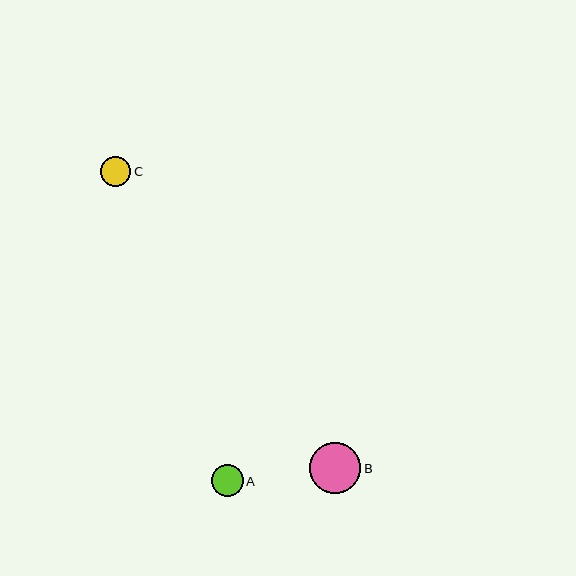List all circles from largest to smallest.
From largest to smallest: B, A, C.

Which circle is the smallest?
Circle C is the smallest with a size of approximately 30 pixels.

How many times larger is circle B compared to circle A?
Circle B is approximately 1.6 times the size of circle A.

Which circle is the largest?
Circle B is the largest with a size of approximately 51 pixels.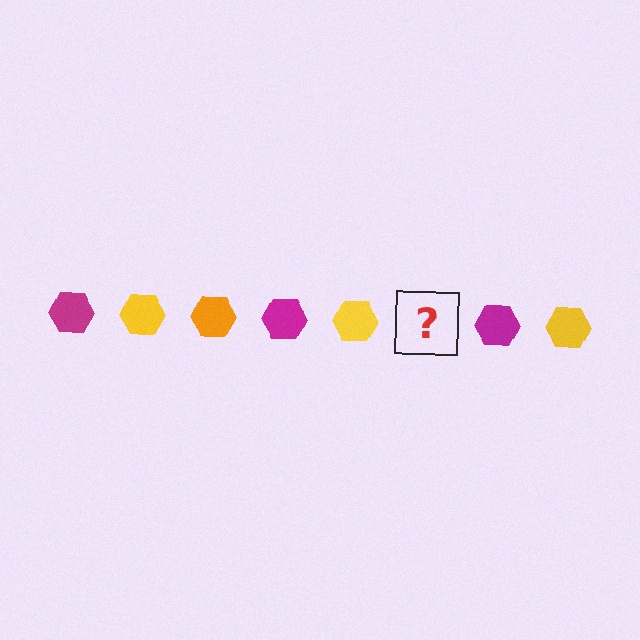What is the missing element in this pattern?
The missing element is an orange hexagon.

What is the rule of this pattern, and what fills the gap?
The rule is that the pattern cycles through magenta, yellow, orange hexagons. The gap should be filled with an orange hexagon.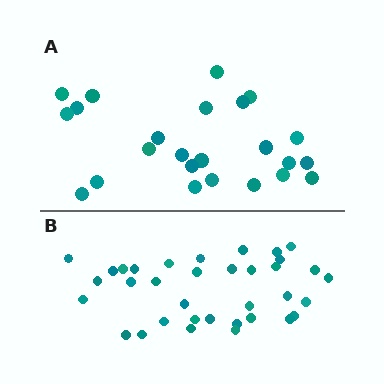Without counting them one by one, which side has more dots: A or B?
Region B (the bottom region) has more dots.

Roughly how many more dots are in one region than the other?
Region B has roughly 12 or so more dots than region A.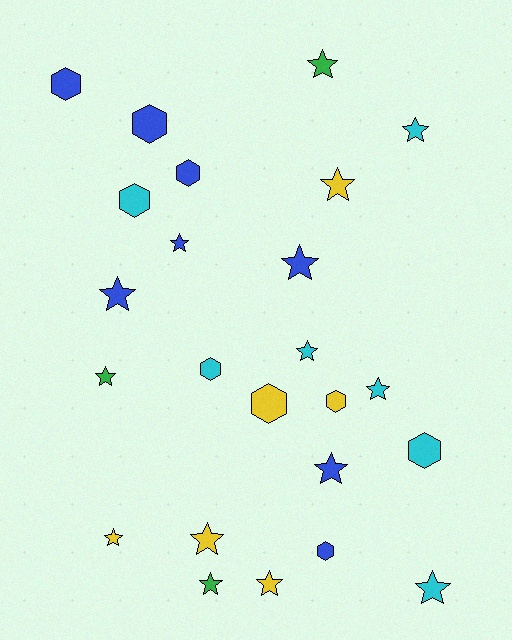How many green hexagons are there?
There are no green hexagons.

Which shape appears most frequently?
Star, with 15 objects.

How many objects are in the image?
There are 24 objects.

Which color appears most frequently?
Blue, with 8 objects.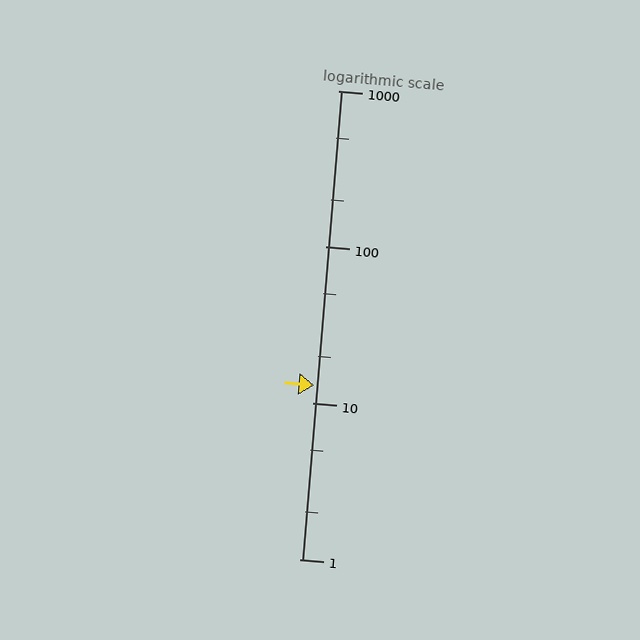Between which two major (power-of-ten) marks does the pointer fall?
The pointer is between 10 and 100.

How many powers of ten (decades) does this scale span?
The scale spans 3 decades, from 1 to 1000.